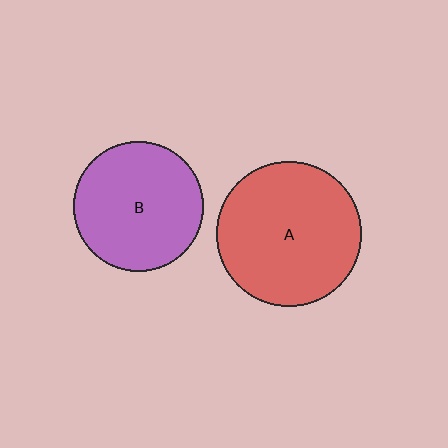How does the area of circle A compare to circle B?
Approximately 1.3 times.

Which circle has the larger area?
Circle A (red).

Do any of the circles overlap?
No, none of the circles overlap.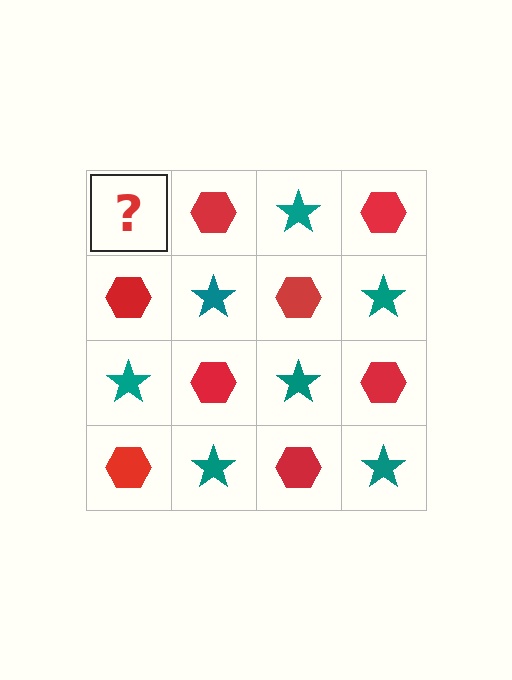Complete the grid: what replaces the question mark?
The question mark should be replaced with a teal star.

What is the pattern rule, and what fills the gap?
The rule is that it alternates teal star and red hexagon in a checkerboard pattern. The gap should be filled with a teal star.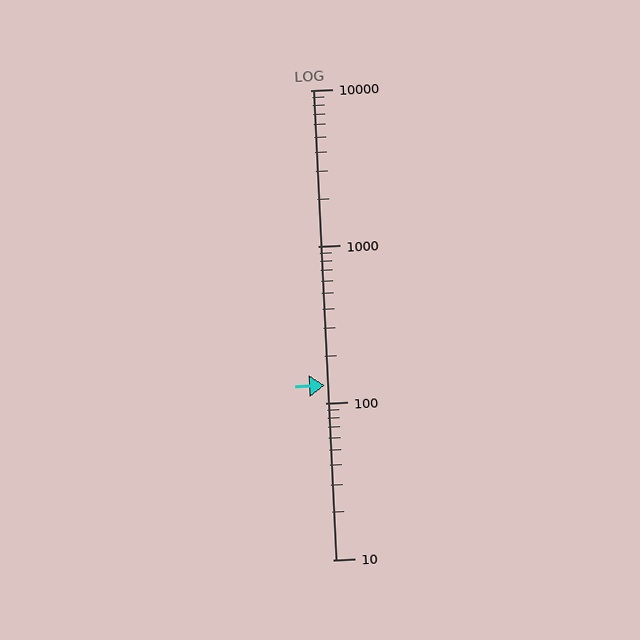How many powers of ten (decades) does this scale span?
The scale spans 3 decades, from 10 to 10000.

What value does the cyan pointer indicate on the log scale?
The pointer indicates approximately 130.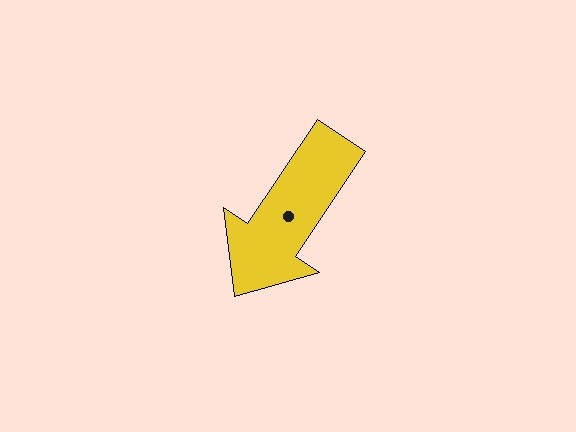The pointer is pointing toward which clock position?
Roughly 7 o'clock.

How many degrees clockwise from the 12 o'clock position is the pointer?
Approximately 214 degrees.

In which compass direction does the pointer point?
Southwest.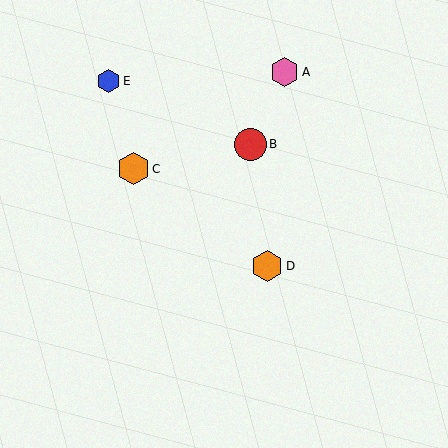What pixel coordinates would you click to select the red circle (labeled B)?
Click at (250, 144) to select the red circle B.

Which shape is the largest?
The orange hexagon (labeled C) is the largest.